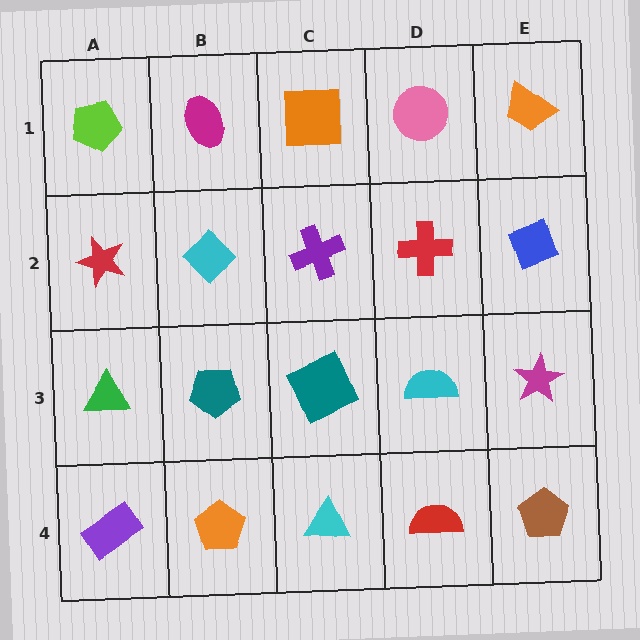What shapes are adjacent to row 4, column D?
A cyan semicircle (row 3, column D), a cyan triangle (row 4, column C), a brown pentagon (row 4, column E).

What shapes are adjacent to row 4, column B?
A teal pentagon (row 3, column B), a purple rectangle (row 4, column A), a cyan triangle (row 4, column C).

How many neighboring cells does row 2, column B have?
4.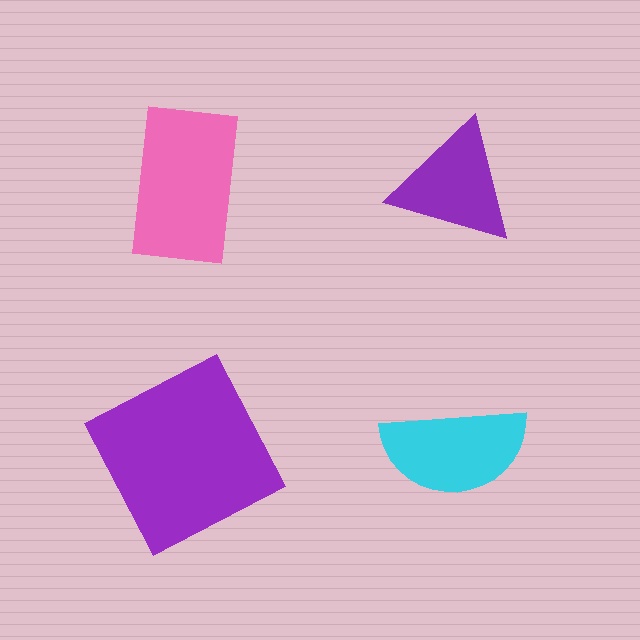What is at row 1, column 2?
A purple triangle.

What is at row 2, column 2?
A cyan semicircle.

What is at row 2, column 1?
A purple square.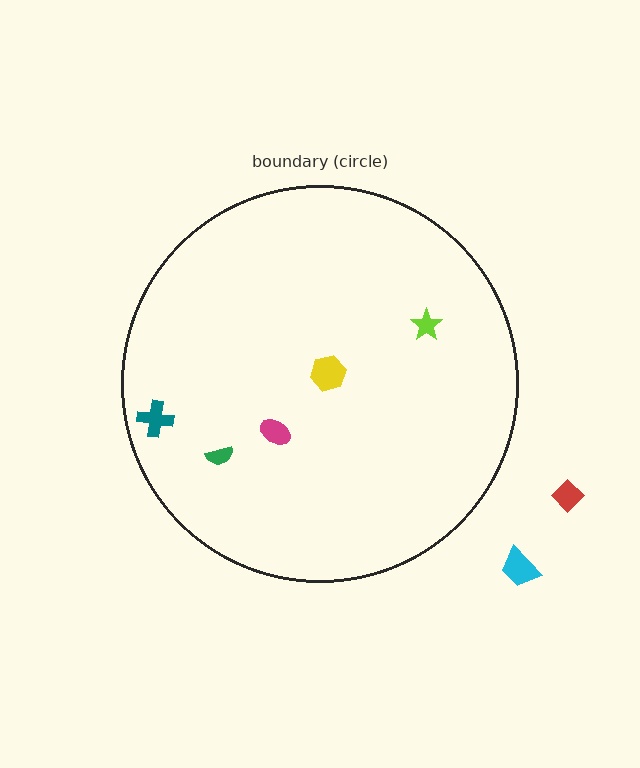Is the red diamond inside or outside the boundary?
Outside.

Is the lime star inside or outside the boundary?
Inside.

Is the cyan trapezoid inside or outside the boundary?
Outside.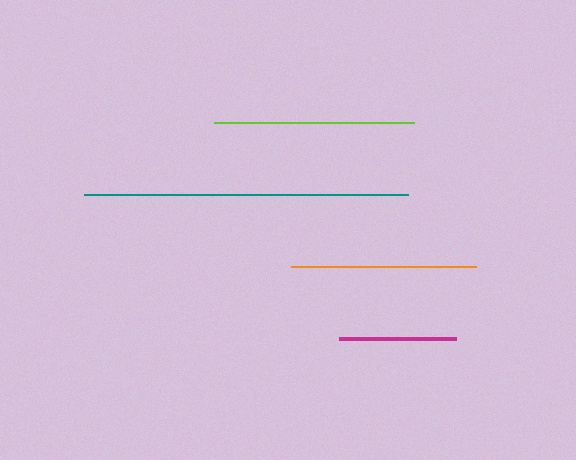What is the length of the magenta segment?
The magenta segment is approximately 117 pixels long.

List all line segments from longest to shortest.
From longest to shortest: teal, lime, orange, magenta.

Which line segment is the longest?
The teal line is the longest at approximately 325 pixels.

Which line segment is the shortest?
The magenta line is the shortest at approximately 117 pixels.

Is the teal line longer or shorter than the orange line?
The teal line is longer than the orange line.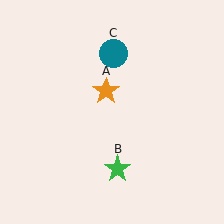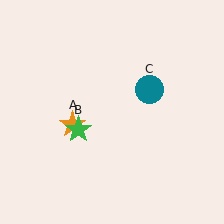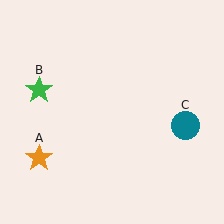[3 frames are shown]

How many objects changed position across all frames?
3 objects changed position: orange star (object A), green star (object B), teal circle (object C).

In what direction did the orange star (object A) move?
The orange star (object A) moved down and to the left.